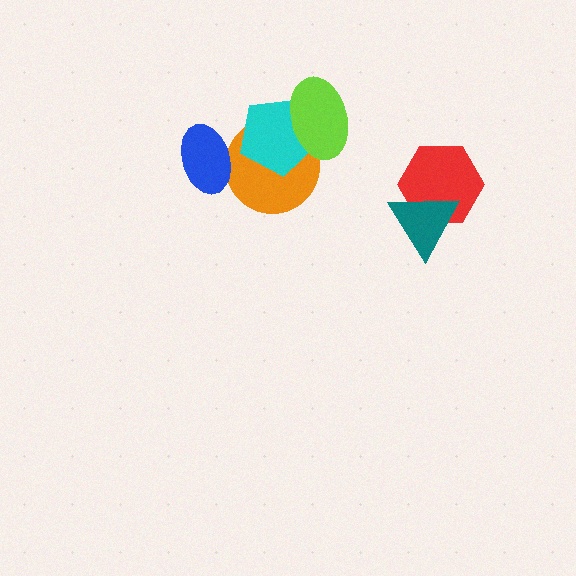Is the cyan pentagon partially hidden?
Yes, it is partially covered by another shape.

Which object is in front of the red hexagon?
The teal triangle is in front of the red hexagon.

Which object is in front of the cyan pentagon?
The lime ellipse is in front of the cyan pentagon.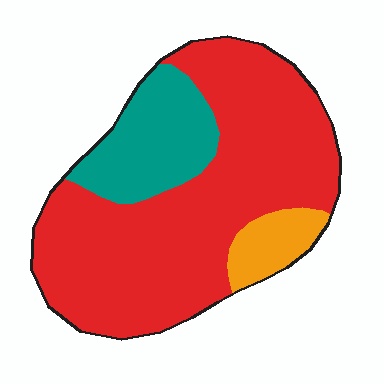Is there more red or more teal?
Red.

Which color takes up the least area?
Orange, at roughly 10%.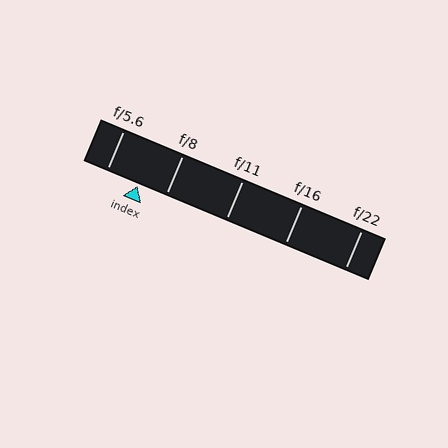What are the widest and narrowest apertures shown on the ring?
The widest aperture shown is f/5.6 and the narrowest is f/22.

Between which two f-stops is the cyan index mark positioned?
The index mark is between f/5.6 and f/8.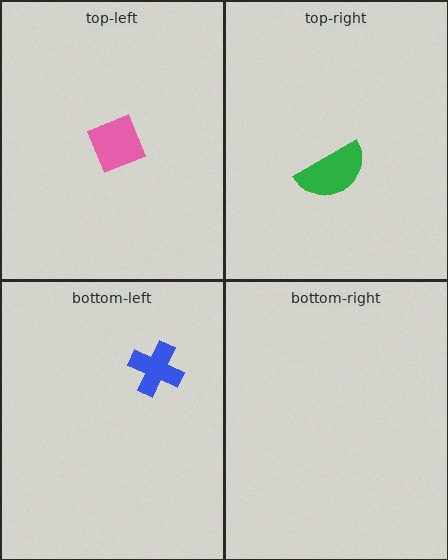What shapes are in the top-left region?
The pink diamond.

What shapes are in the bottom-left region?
The blue cross.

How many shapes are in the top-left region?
1.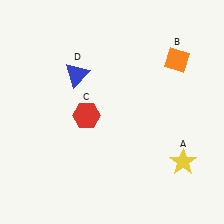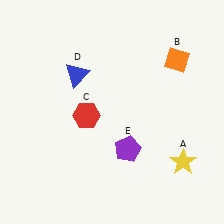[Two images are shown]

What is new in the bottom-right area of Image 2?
A purple pentagon (E) was added in the bottom-right area of Image 2.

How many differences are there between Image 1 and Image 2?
There is 1 difference between the two images.